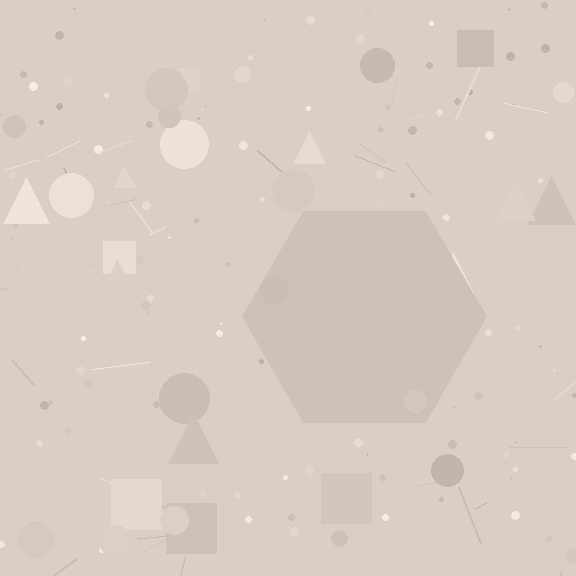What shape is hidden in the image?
A hexagon is hidden in the image.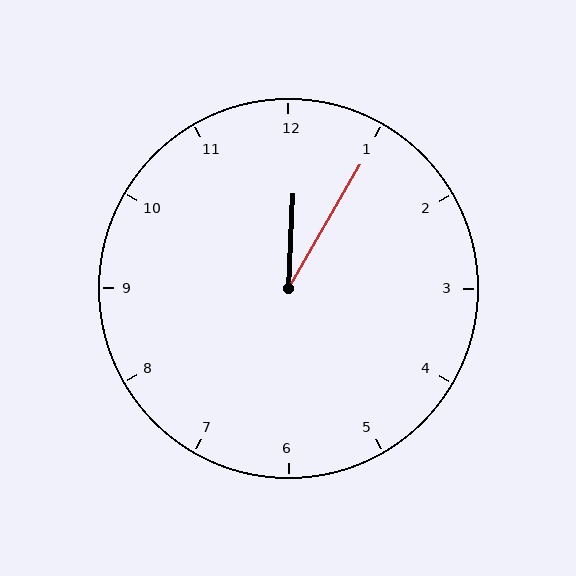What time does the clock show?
12:05.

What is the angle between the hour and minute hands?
Approximately 28 degrees.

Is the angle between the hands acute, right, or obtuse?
It is acute.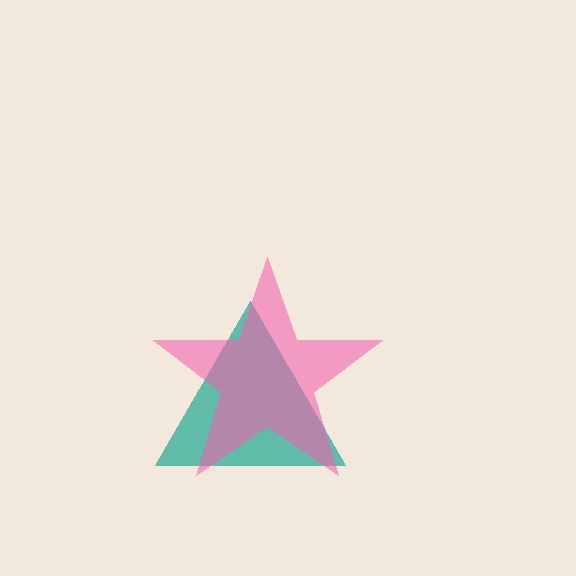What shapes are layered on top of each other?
The layered shapes are: a teal triangle, a pink star.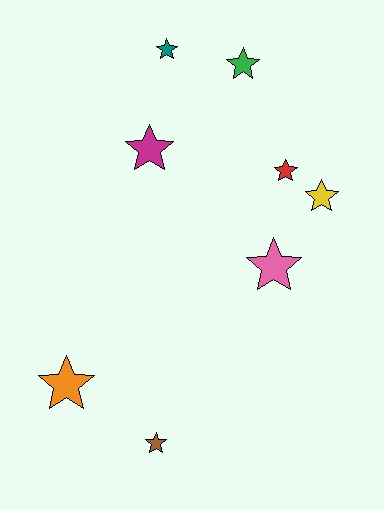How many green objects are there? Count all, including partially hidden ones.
There is 1 green object.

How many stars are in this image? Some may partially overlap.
There are 8 stars.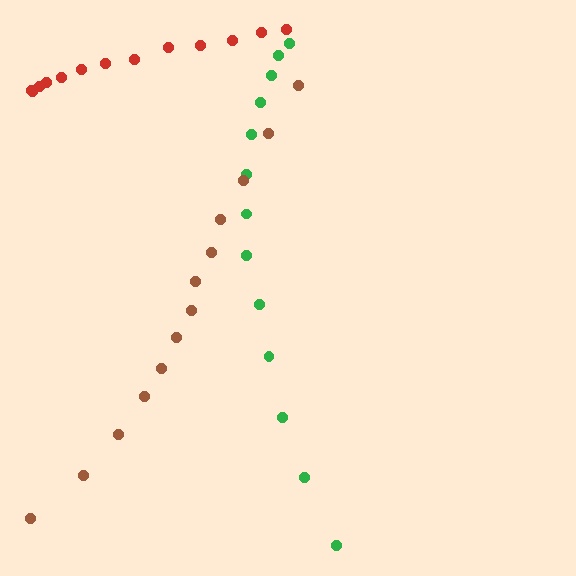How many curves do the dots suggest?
There are 3 distinct paths.